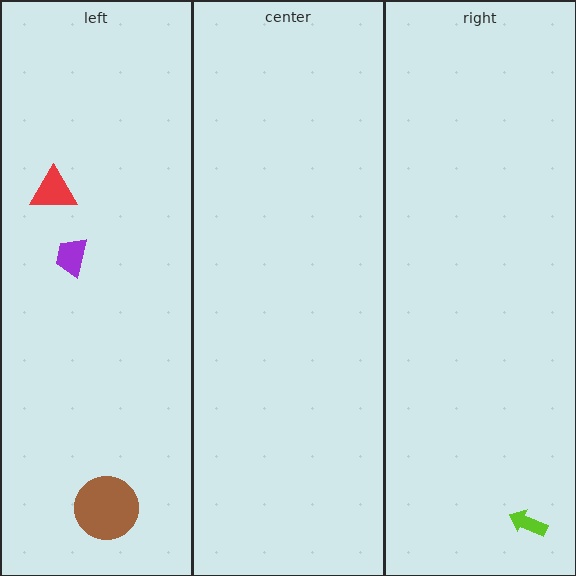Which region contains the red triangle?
The left region.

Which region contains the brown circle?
The left region.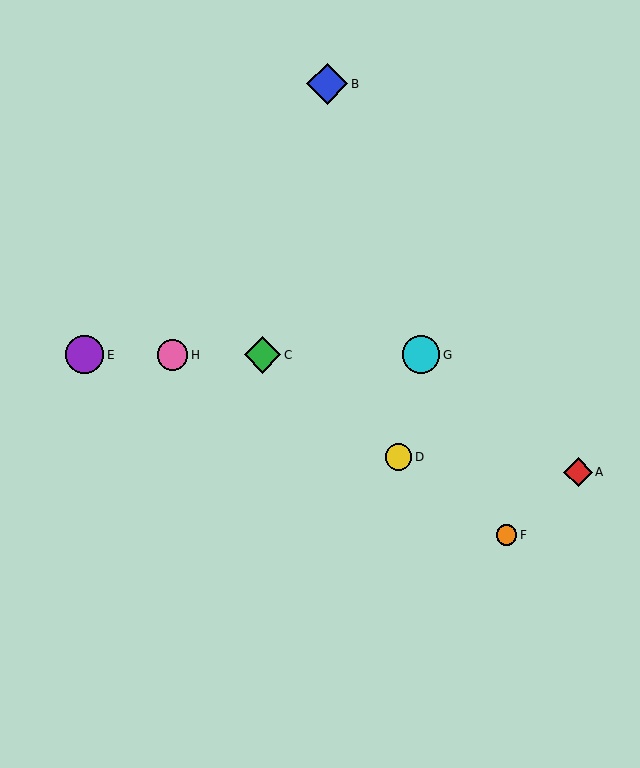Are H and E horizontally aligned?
Yes, both are at y≈355.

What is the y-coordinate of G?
Object G is at y≈355.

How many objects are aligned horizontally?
4 objects (C, E, G, H) are aligned horizontally.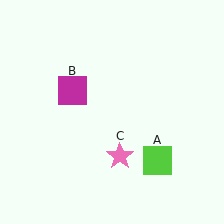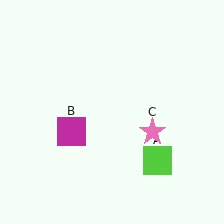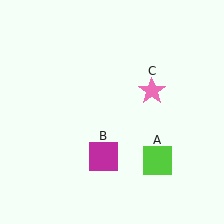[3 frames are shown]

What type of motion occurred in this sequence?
The magenta square (object B), pink star (object C) rotated counterclockwise around the center of the scene.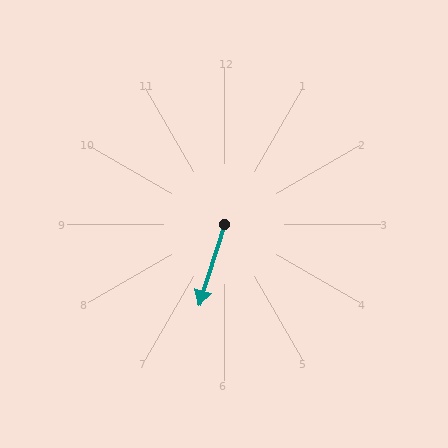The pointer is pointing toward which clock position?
Roughly 7 o'clock.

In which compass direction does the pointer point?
South.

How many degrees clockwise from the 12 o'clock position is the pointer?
Approximately 198 degrees.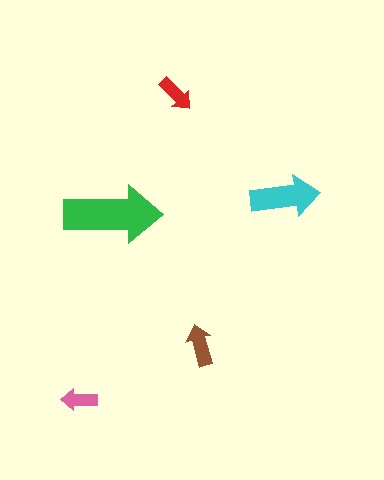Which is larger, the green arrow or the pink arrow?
The green one.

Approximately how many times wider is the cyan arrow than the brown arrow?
About 1.5 times wider.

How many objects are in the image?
There are 5 objects in the image.